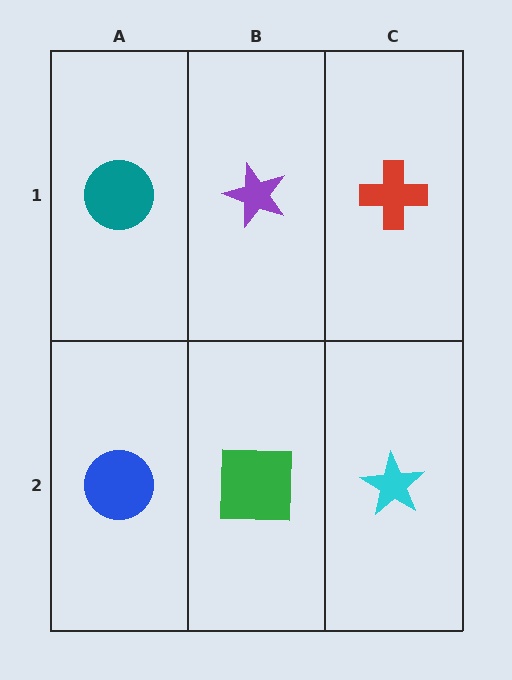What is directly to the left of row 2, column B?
A blue circle.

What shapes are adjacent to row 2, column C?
A red cross (row 1, column C), a green square (row 2, column B).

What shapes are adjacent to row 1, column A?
A blue circle (row 2, column A), a purple star (row 1, column B).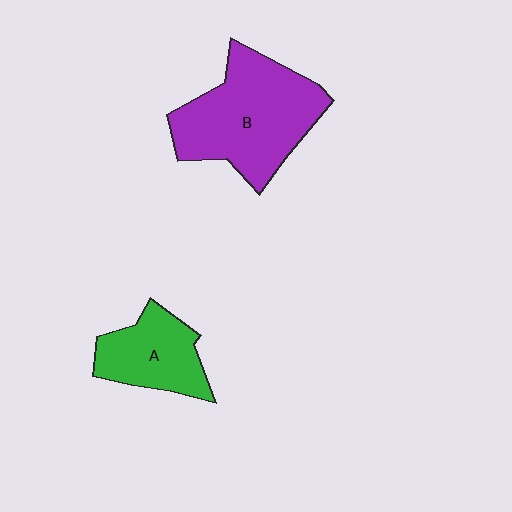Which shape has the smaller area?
Shape A (green).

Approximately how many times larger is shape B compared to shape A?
Approximately 1.8 times.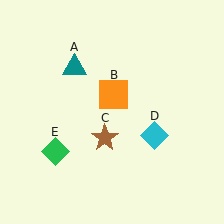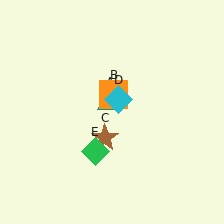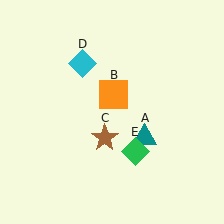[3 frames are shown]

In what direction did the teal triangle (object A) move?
The teal triangle (object A) moved down and to the right.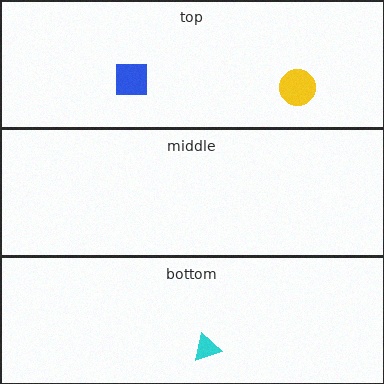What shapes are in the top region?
The yellow circle, the blue square.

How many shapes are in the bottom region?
1.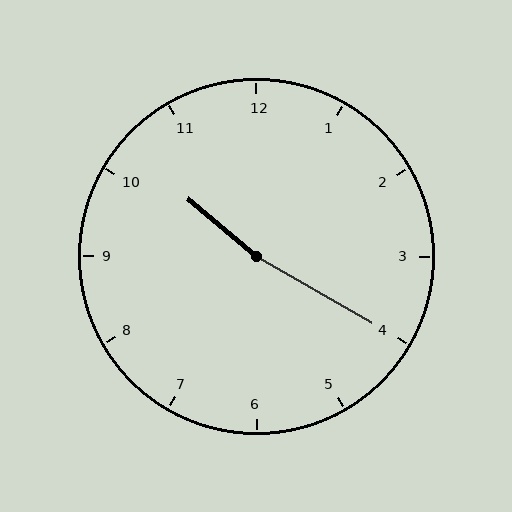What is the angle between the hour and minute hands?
Approximately 170 degrees.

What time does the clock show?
10:20.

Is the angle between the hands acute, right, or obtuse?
It is obtuse.